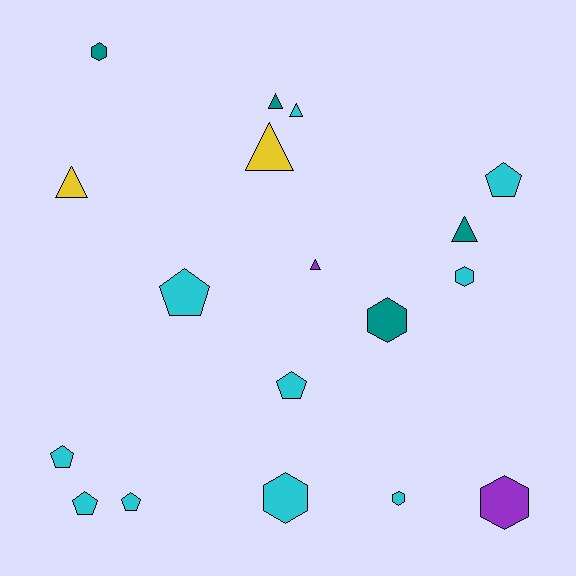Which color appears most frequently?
Cyan, with 10 objects.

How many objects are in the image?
There are 18 objects.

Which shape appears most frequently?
Pentagon, with 6 objects.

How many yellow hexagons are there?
There are no yellow hexagons.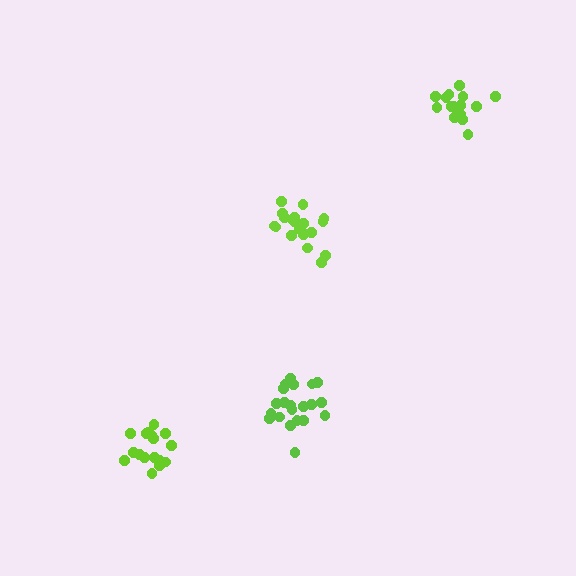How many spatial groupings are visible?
There are 4 spatial groupings.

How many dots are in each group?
Group 1: 16 dots, Group 2: 17 dots, Group 3: 20 dots, Group 4: 21 dots (74 total).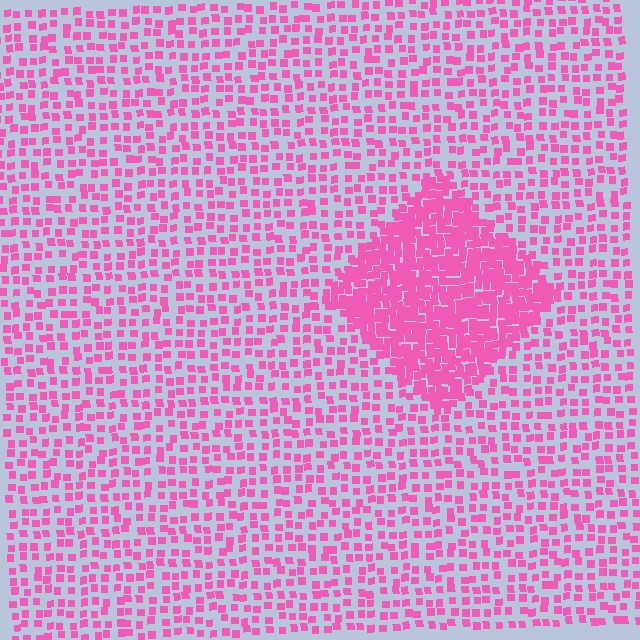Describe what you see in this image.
The image contains small pink elements arranged at two different densities. A diamond-shaped region is visible where the elements are more densely packed than the surrounding area.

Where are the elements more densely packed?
The elements are more densely packed inside the diamond boundary.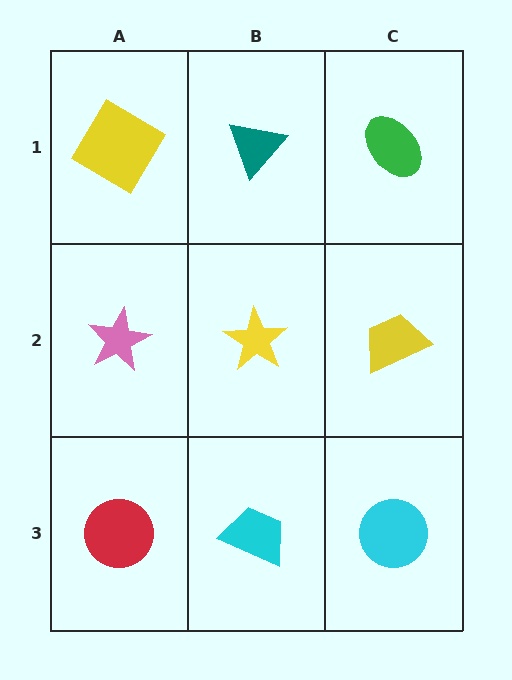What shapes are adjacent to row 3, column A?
A pink star (row 2, column A), a cyan trapezoid (row 3, column B).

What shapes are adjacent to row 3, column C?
A yellow trapezoid (row 2, column C), a cyan trapezoid (row 3, column B).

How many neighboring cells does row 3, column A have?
2.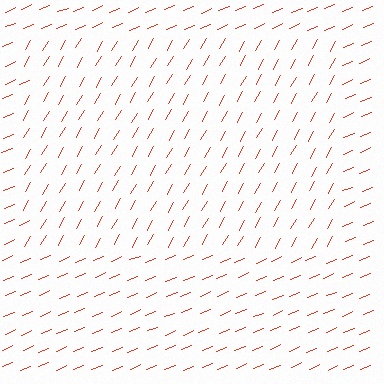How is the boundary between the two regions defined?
The boundary is defined purely by a change in line orientation (approximately 38 degrees difference). All lines are the same color and thickness.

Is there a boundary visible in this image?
Yes, there is a texture boundary formed by a change in line orientation.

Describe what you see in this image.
The image is filled with small red line segments. A rectangle region in the image has lines oriented differently from the surrounding lines, creating a visible texture boundary.